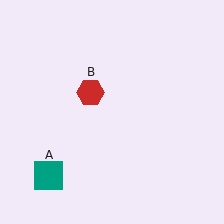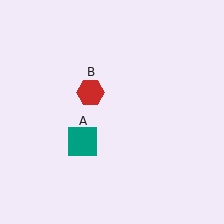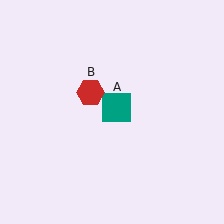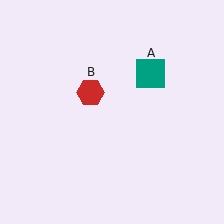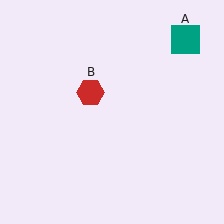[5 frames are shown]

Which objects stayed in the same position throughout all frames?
Red hexagon (object B) remained stationary.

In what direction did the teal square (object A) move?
The teal square (object A) moved up and to the right.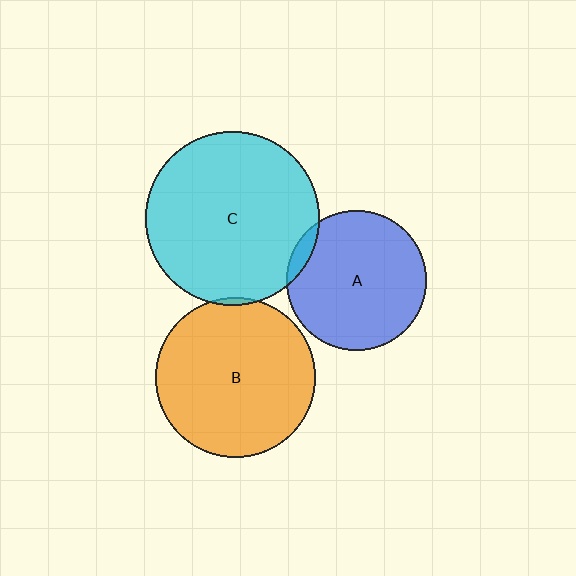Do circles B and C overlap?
Yes.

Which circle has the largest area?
Circle C (cyan).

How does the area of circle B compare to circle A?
Approximately 1.3 times.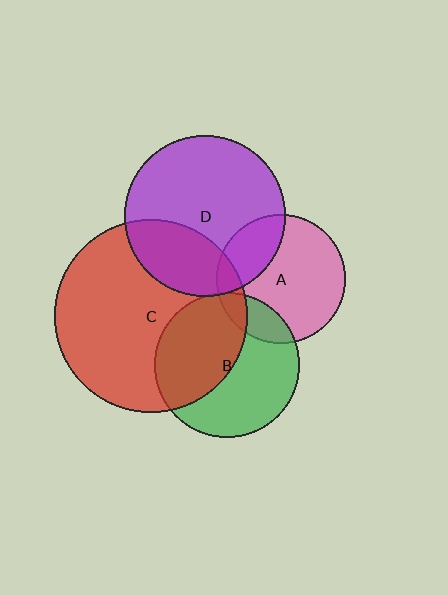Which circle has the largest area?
Circle C (red).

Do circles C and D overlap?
Yes.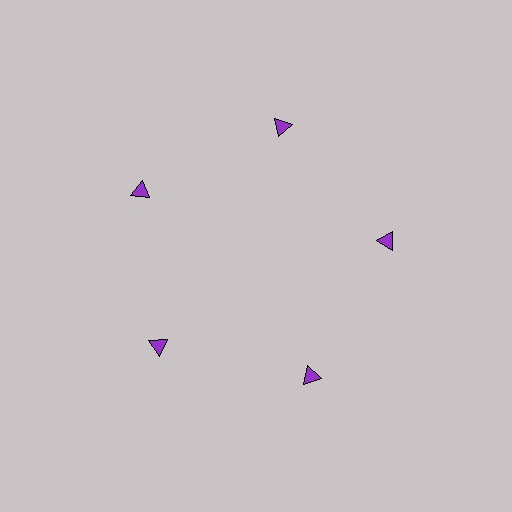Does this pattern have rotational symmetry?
Yes, this pattern has 5-fold rotational symmetry. It looks the same after rotating 72 degrees around the center.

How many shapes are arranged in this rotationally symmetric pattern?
There are 5 shapes, arranged in 5 groups of 1.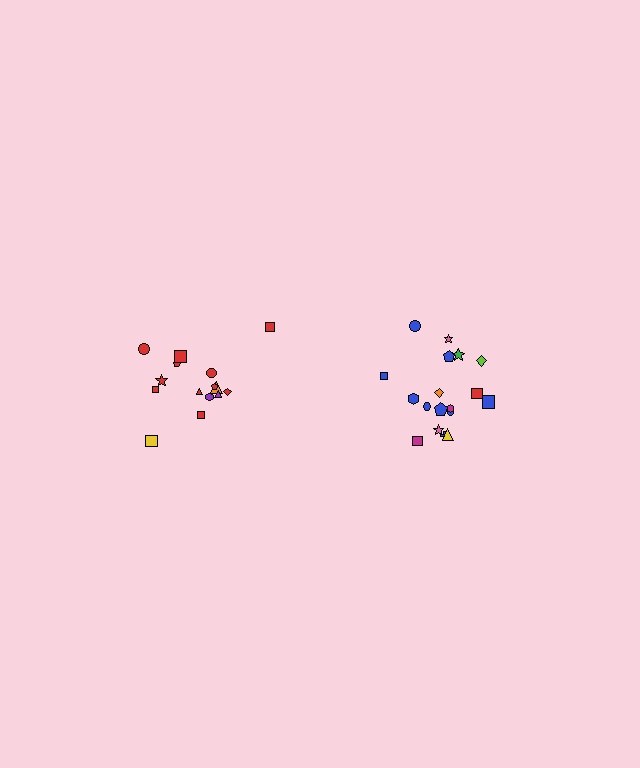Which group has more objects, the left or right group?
The right group.